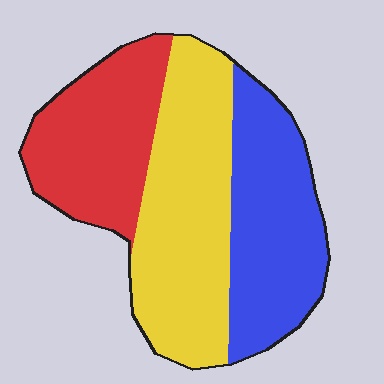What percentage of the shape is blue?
Blue takes up between a quarter and a half of the shape.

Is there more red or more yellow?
Yellow.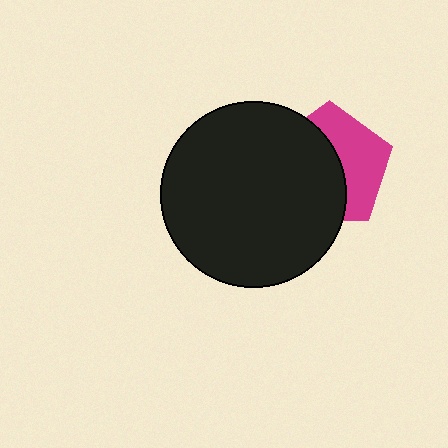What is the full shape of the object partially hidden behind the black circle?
The partially hidden object is a magenta pentagon.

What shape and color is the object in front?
The object in front is a black circle.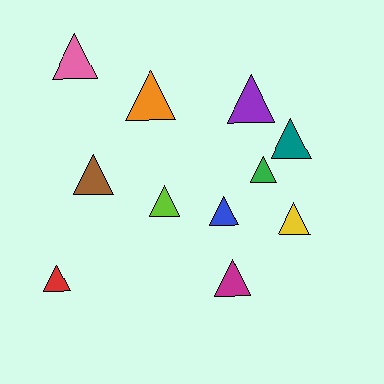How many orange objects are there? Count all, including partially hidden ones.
There is 1 orange object.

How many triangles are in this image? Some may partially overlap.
There are 11 triangles.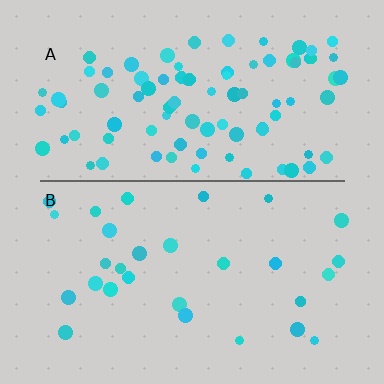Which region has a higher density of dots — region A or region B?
A (the top).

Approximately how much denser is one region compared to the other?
Approximately 3.1× — region A over region B.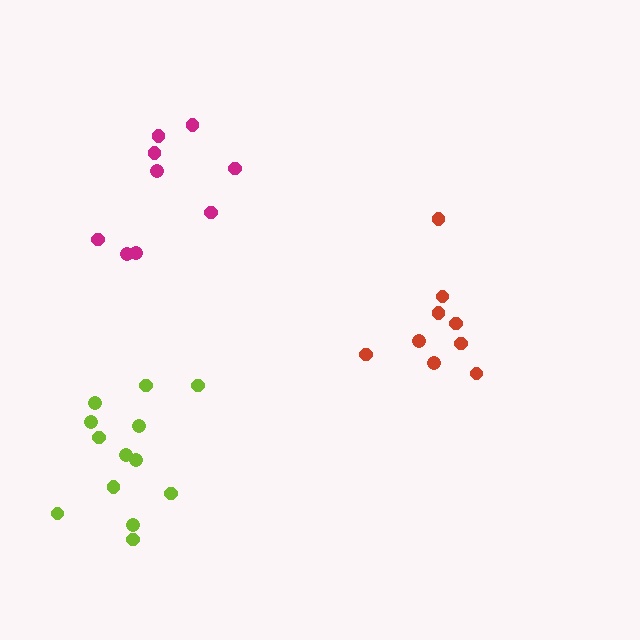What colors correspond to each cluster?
The clusters are colored: red, lime, magenta.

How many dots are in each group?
Group 1: 9 dots, Group 2: 13 dots, Group 3: 9 dots (31 total).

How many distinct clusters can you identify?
There are 3 distinct clusters.